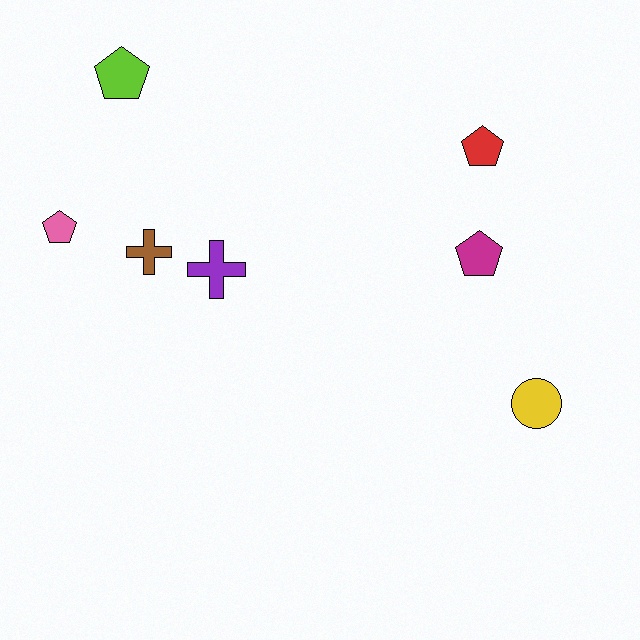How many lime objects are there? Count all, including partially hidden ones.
There is 1 lime object.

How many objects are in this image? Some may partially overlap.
There are 7 objects.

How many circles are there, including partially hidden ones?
There is 1 circle.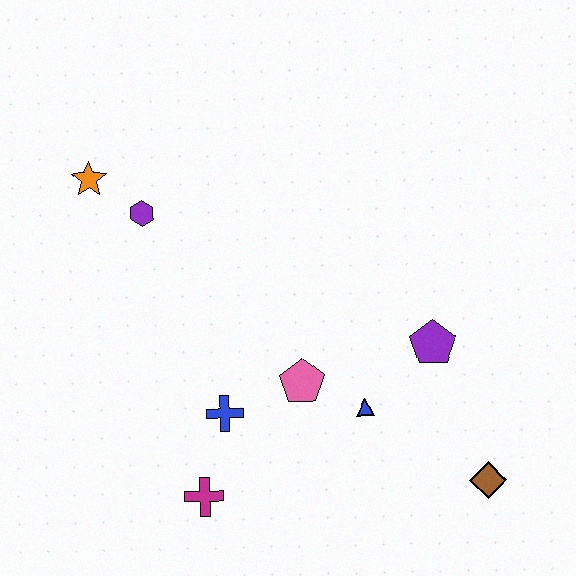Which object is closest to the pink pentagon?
The blue triangle is closest to the pink pentagon.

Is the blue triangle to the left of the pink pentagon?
No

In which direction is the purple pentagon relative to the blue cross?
The purple pentagon is to the right of the blue cross.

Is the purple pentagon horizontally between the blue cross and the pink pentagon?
No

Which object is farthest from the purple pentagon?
The orange star is farthest from the purple pentagon.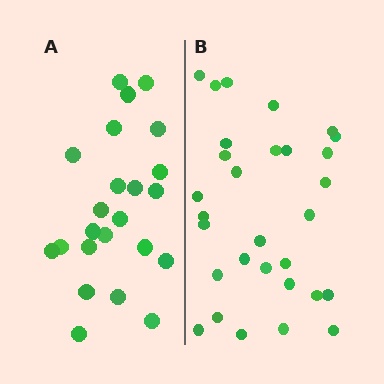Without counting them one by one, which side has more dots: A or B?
Region B (the right region) has more dots.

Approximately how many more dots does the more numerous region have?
Region B has roughly 8 or so more dots than region A.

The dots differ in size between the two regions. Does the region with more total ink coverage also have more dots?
No. Region A has more total ink coverage because its dots are larger, but region B actually contains more individual dots. Total area can be misleading — the number of items is what matters here.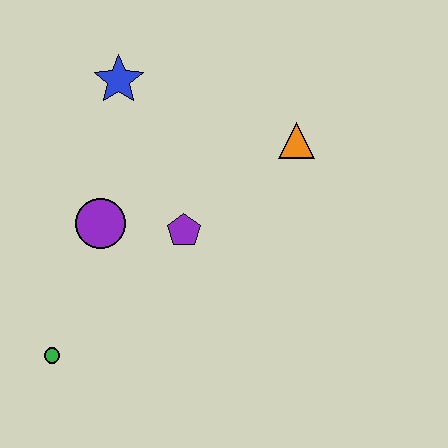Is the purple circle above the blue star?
No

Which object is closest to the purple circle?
The purple pentagon is closest to the purple circle.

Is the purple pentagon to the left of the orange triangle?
Yes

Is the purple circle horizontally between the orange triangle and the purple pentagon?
No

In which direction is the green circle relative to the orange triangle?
The green circle is to the left of the orange triangle.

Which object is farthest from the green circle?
The orange triangle is farthest from the green circle.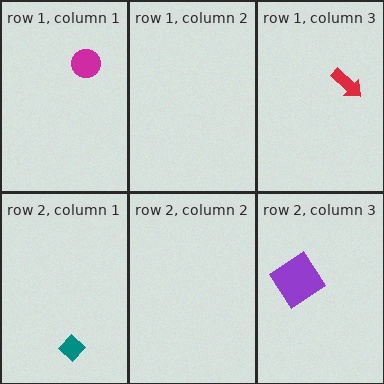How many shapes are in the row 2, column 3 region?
1.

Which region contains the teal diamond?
The row 2, column 1 region.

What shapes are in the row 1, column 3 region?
The red arrow.